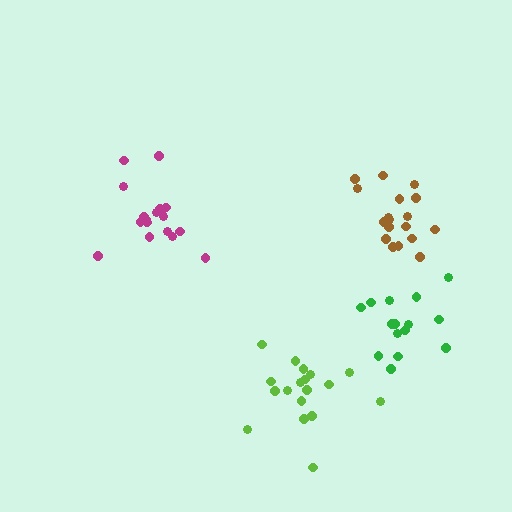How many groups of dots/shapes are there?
There are 4 groups.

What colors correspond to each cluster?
The clusters are colored: magenta, green, lime, brown.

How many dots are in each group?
Group 1: 18 dots, Group 2: 15 dots, Group 3: 18 dots, Group 4: 18 dots (69 total).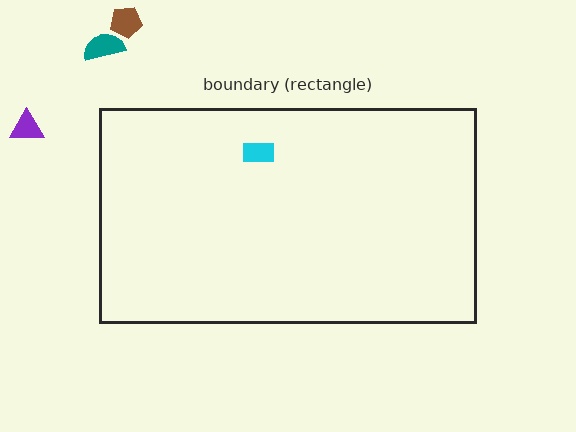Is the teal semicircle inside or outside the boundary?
Outside.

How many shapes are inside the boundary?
1 inside, 3 outside.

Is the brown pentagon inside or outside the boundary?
Outside.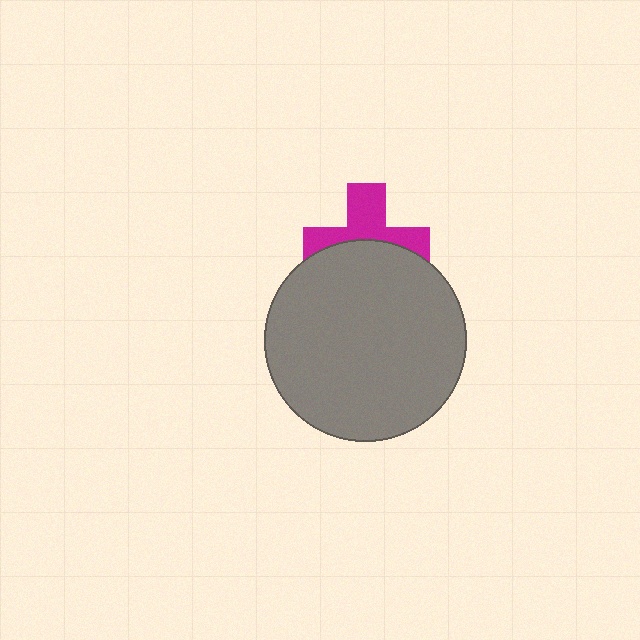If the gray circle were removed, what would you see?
You would see the complete magenta cross.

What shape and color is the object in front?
The object in front is a gray circle.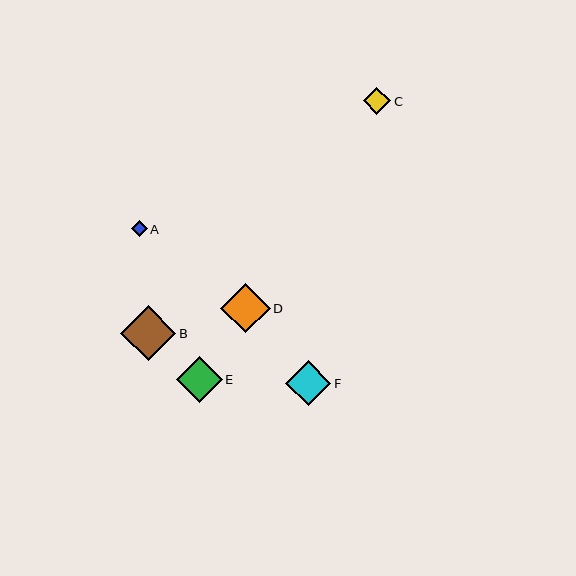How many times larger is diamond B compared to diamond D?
Diamond B is approximately 1.1 times the size of diamond D.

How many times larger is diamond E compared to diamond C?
Diamond E is approximately 1.7 times the size of diamond C.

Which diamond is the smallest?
Diamond A is the smallest with a size of approximately 16 pixels.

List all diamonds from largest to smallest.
From largest to smallest: B, D, E, F, C, A.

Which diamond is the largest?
Diamond B is the largest with a size of approximately 55 pixels.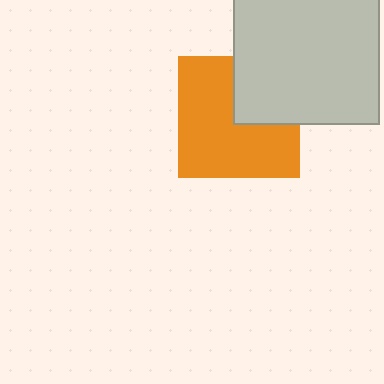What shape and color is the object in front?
The object in front is a light gray rectangle.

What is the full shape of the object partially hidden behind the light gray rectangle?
The partially hidden object is an orange square.